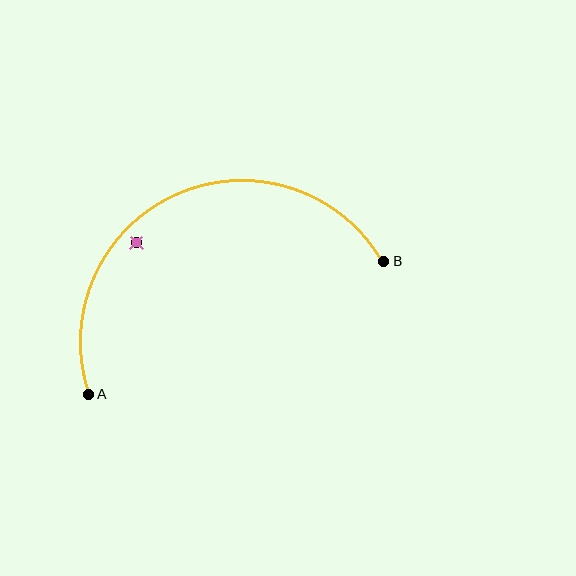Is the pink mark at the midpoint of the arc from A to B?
No — the pink mark does not lie on the arc at all. It sits slightly inside the curve.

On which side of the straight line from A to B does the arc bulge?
The arc bulges above the straight line connecting A and B.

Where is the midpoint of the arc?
The arc midpoint is the point on the curve farthest from the straight line joining A and B. It sits above that line.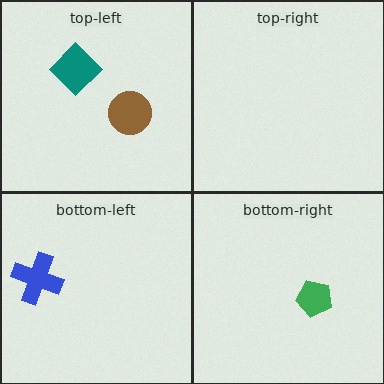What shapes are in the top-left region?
The brown circle, the teal diamond.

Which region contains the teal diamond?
The top-left region.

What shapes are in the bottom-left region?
The blue cross.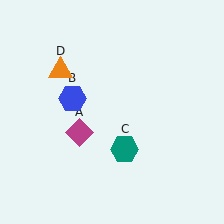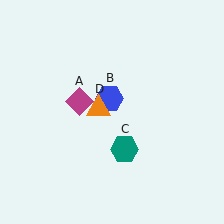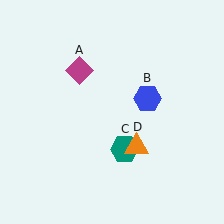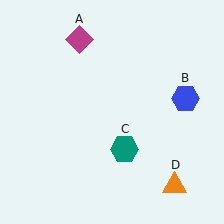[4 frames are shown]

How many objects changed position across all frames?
3 objects changed position: magenta diamond (object A), blue hexagon (object B), orange triangle (object D).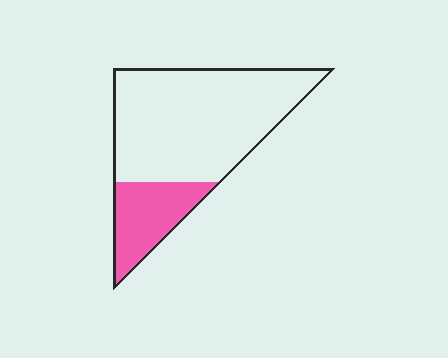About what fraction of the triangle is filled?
About one quarter (1/4).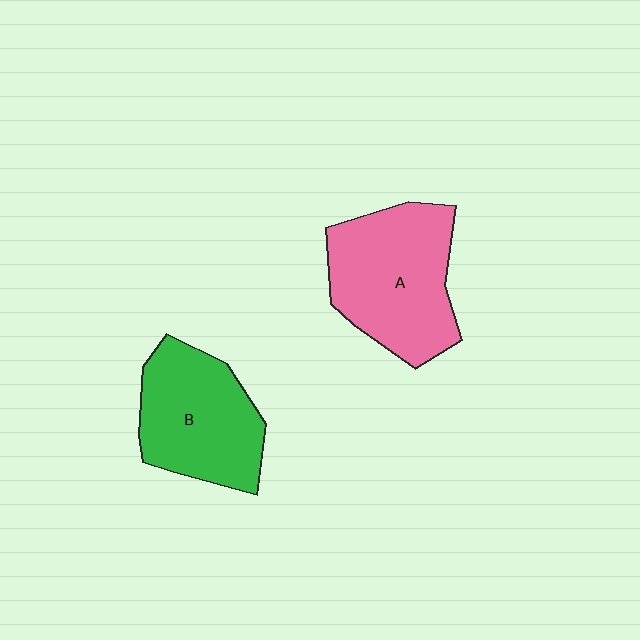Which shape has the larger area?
Shape A (pink).